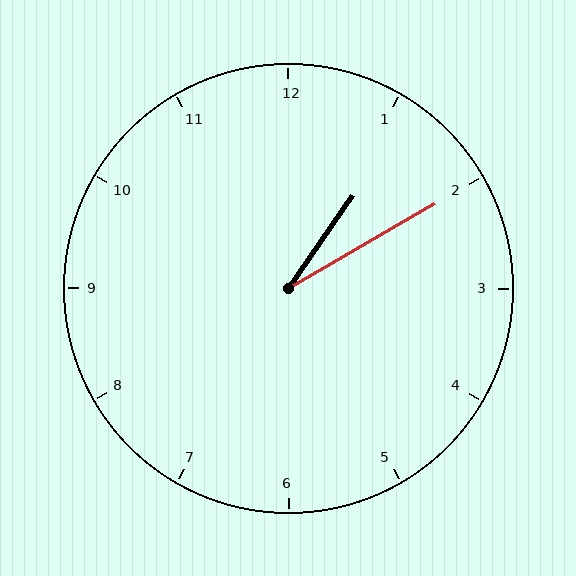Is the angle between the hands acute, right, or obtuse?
It is acute.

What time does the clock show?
1:10.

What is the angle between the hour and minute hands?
Approximately 25 degrees.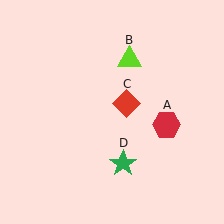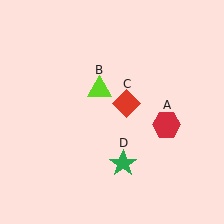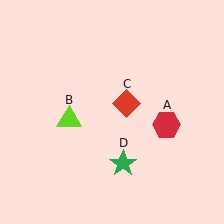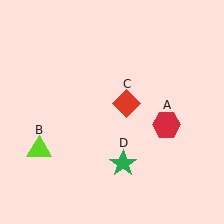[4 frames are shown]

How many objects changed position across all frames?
1 object changed position: lime triangle (object B).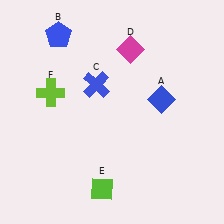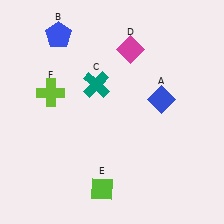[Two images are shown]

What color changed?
The cross (C) changed from blue in Image 1 to teal in Image 2.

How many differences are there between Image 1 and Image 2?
There is 1 difference between the two images.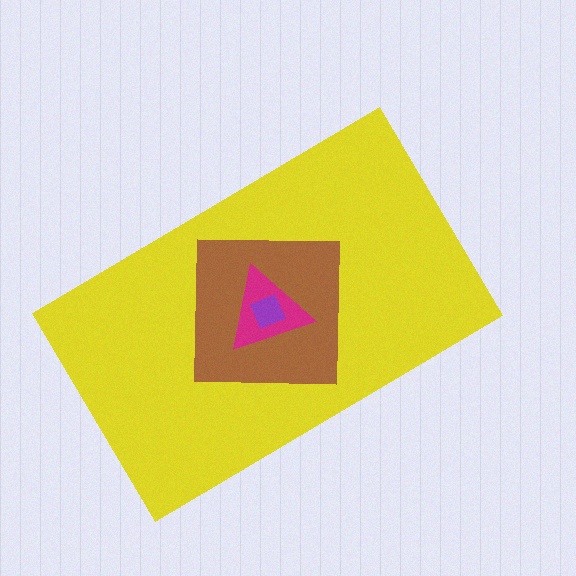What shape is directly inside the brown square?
The magenta triangle.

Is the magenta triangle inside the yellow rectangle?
Yes.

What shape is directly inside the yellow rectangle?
The brown square.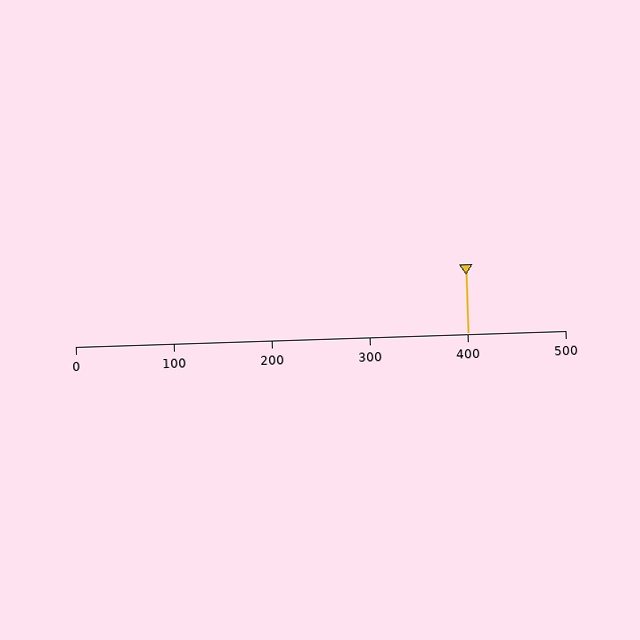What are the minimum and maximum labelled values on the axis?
The axis runs from 0 to 500.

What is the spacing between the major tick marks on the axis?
The major ticks are spaced 100 apart.